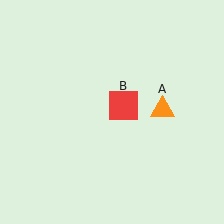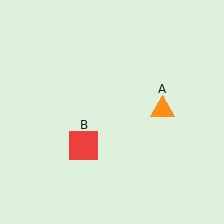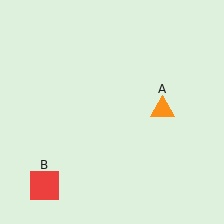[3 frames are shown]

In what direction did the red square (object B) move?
The red square (object B) moved down and to the left.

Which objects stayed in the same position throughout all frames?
Orange triangle (object A) remained stationary.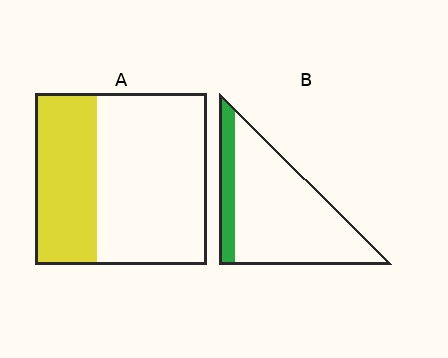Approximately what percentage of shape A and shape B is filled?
A is approximately 35% and B is approximately 20%.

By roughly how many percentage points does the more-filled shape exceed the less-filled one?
By roughly 20 percentage points (A over B).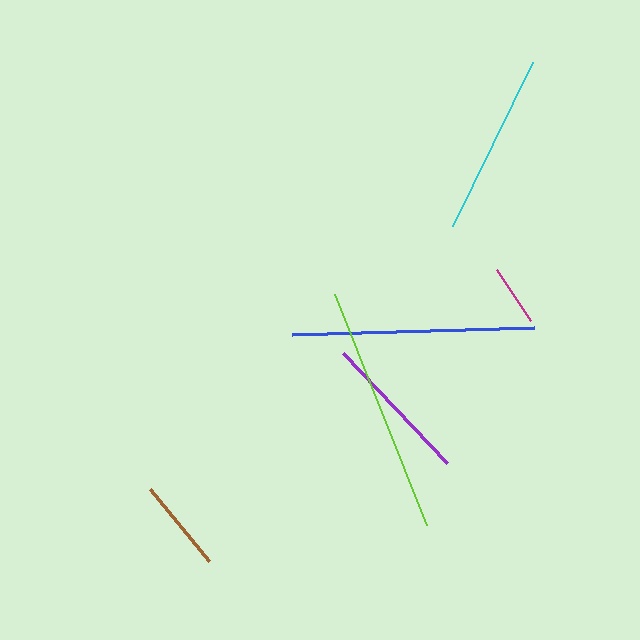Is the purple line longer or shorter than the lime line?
The lime line is longer than the purple line.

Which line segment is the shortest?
The magenta line is the shortest at approximately 61 pixels.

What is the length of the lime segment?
The lime segment is approximately 249 pixels long.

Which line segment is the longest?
The lime line is the longest at approximately 249 pixels.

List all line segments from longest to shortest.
From longest to shortest: lime, blue, cyan, purple, brown, magenta.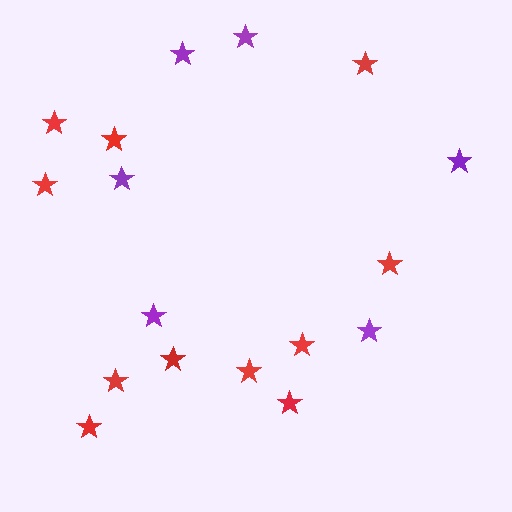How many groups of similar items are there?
There are 2 groups: one group of red stars (11) and one group of purple stars (6).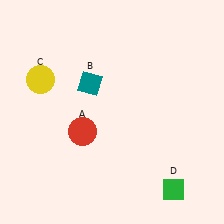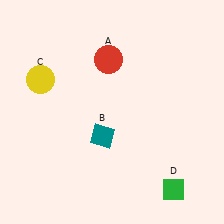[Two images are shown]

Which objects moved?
The objects that moved are: the red circle (A), the teal diamond (B).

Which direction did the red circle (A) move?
The red circle (A) moved up.